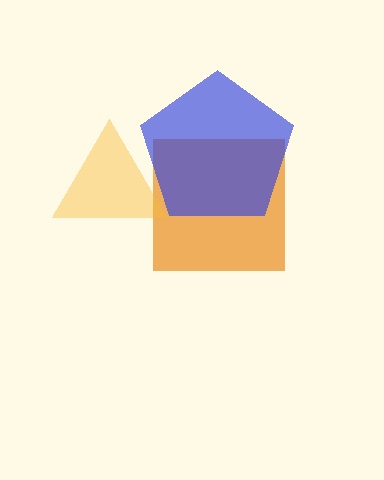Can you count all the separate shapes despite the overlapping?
Yes, there are 3 separate shapes.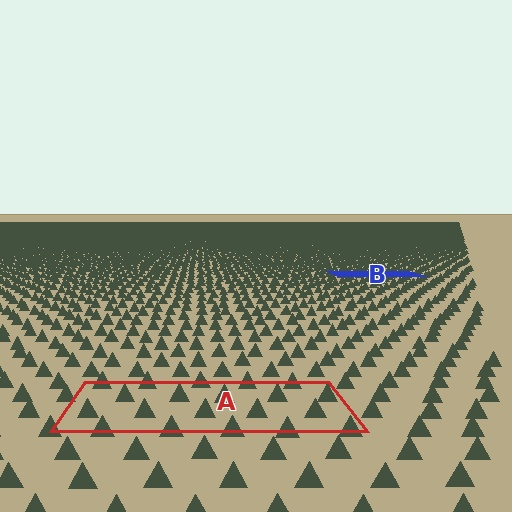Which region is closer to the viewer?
Region A is closer. The texture elements there are larger and more spread out.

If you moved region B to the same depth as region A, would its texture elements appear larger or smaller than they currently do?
They would appear larger. At a closer depth, the same texture elements are projected at a bigger on-screen size.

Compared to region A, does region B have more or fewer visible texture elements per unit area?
Region B has more texture elements per unit area — they are packed more densely because it is farther away.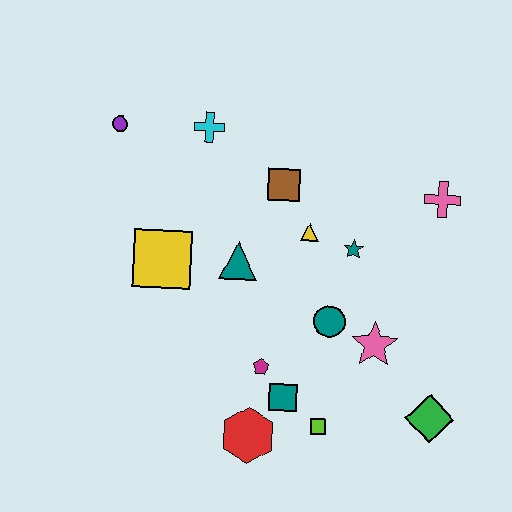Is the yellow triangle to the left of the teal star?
Yes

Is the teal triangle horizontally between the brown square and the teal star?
No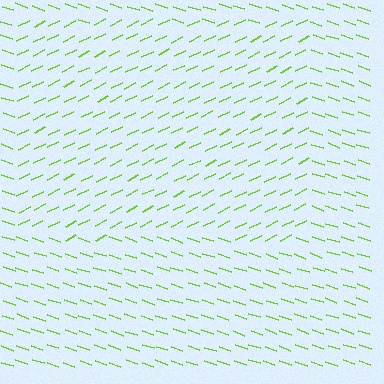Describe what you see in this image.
The image is filled with small lime line segments. A rectangle region in the image has lines oriented differently from the surrounding lines, creating a visible texture boundary.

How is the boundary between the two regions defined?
The boundary is defined purely by a change in line orientation (approximately 45 degrees difference). All lines are the same color and thickness.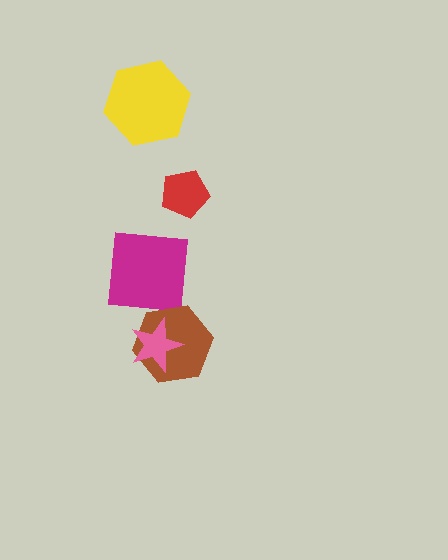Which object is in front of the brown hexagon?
The pink star is in front of the brown hexagon.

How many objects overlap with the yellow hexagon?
0 objects overlap with the yellow hexagon.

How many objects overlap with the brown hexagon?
1 object overlaps with the brown hexagon.